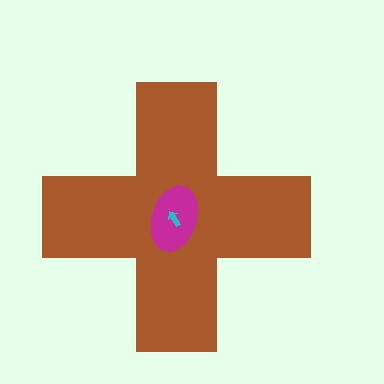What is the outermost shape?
The brown cross.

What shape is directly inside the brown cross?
The magenta ellipse.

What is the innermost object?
The cyan arrow.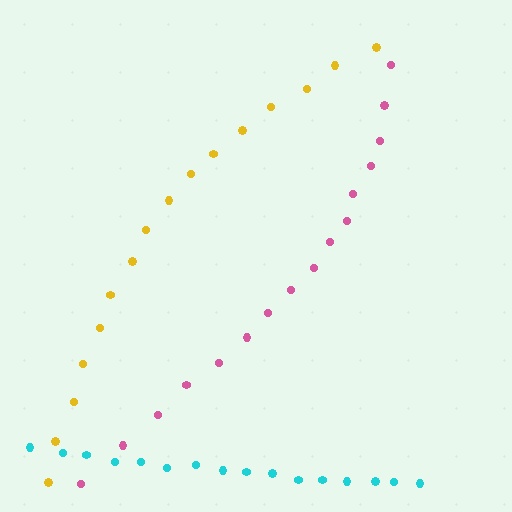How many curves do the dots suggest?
There are 3 distinct paths.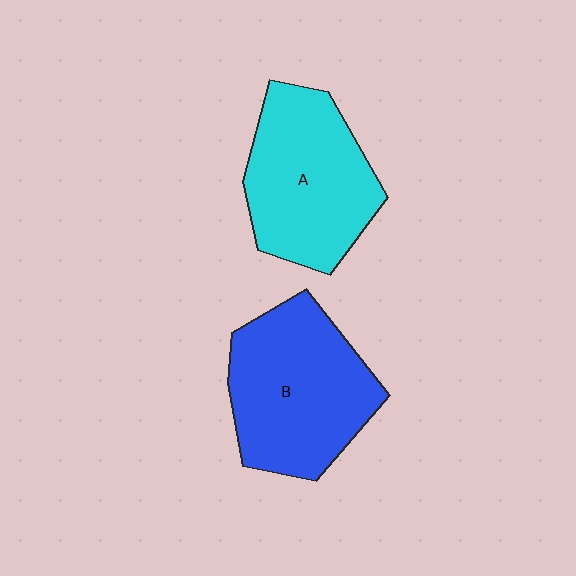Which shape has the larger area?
Shape B (blue).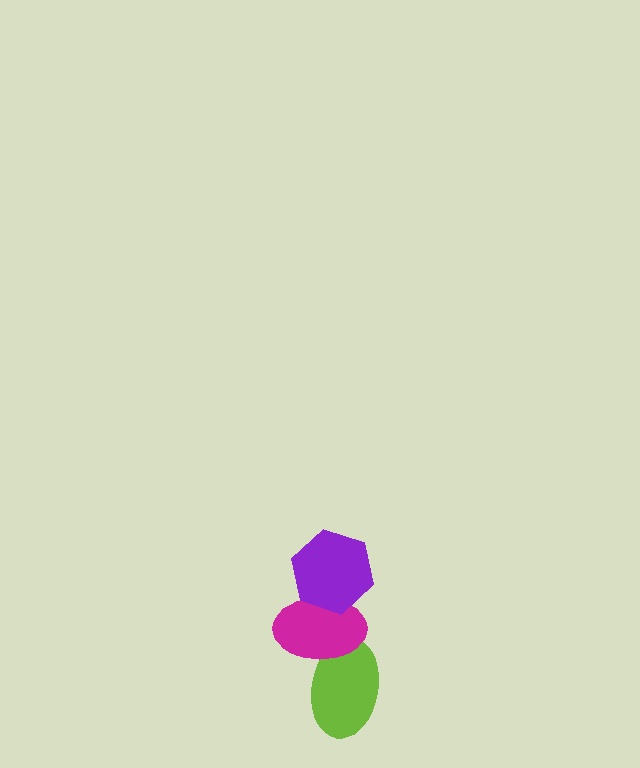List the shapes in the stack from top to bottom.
From top to bottom: the purple hexagon, the magenta ellipse, the lime ellipse.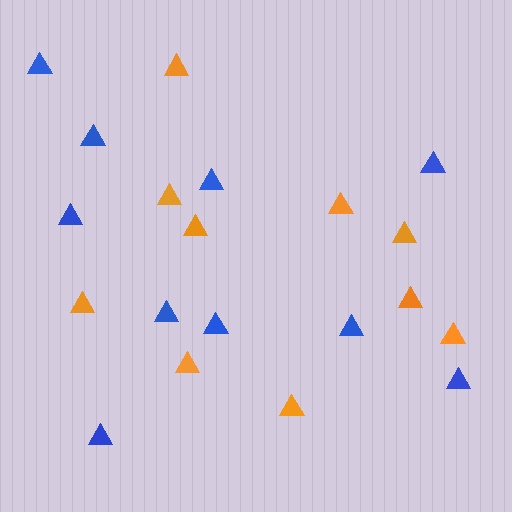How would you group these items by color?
There are 2 groups: one group of orange triangles (10) and one group of blue triangles (10).